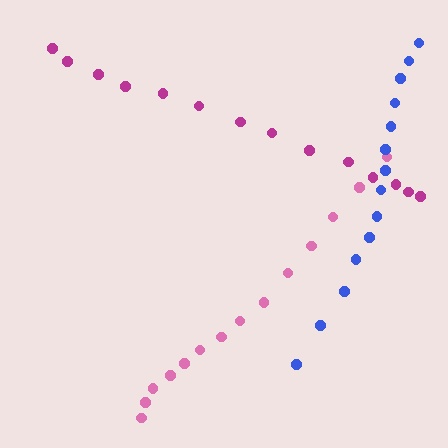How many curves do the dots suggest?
There are 3 distinct paths.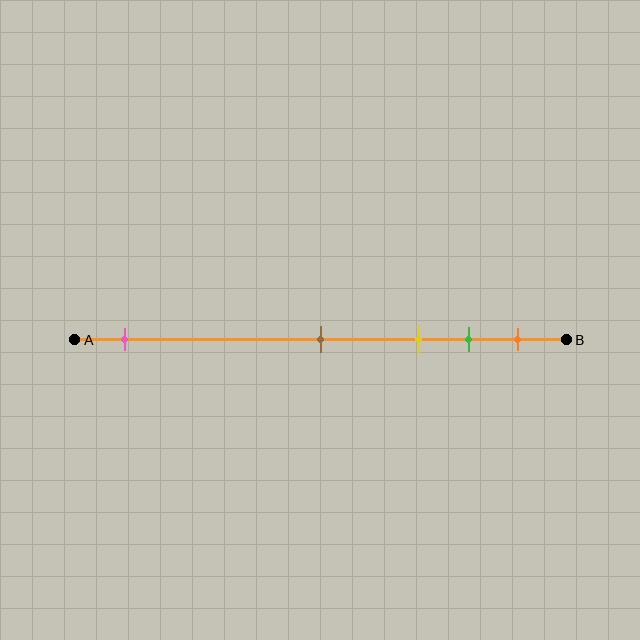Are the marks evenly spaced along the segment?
No, the marks are not evenly spaced.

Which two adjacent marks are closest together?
The green and orange marks are the closest adjacent pair.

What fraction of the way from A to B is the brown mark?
The brown mark is approximately 50% (0.5) of the way from A to B.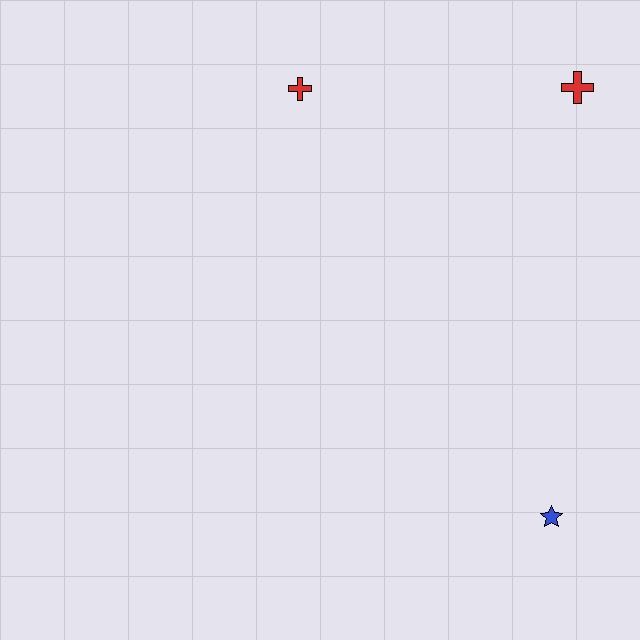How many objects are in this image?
There are 3 objects.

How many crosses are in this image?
There are 2 crosses.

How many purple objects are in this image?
There are no purple objects.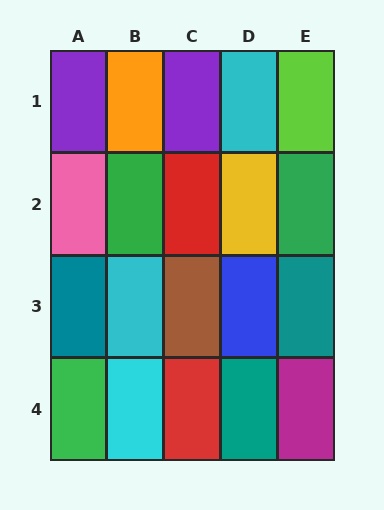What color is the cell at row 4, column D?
Teal.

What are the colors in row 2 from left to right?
Pink, green, red, yellow, green.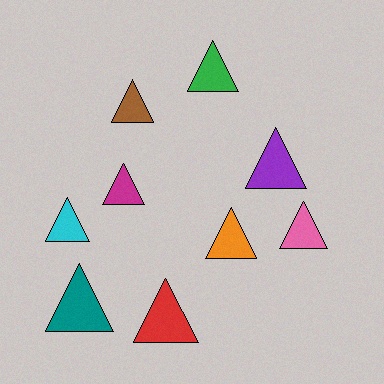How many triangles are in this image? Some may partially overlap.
There are 9 triangles.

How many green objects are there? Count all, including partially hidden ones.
There is 1 green object.